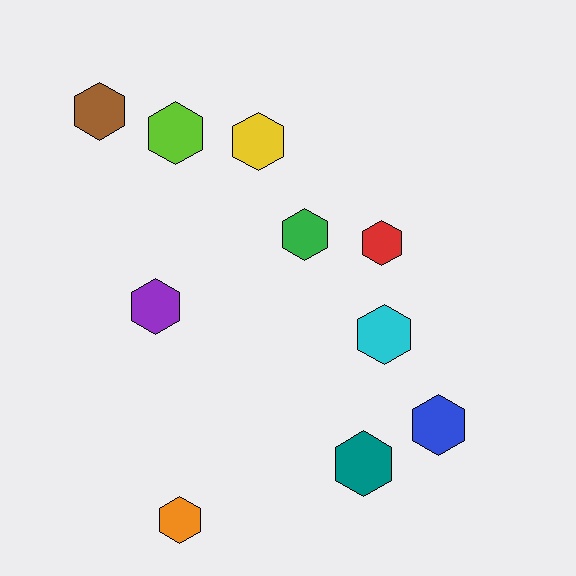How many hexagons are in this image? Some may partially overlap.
There are 10 hexagons.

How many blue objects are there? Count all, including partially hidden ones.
There is 1 blue object.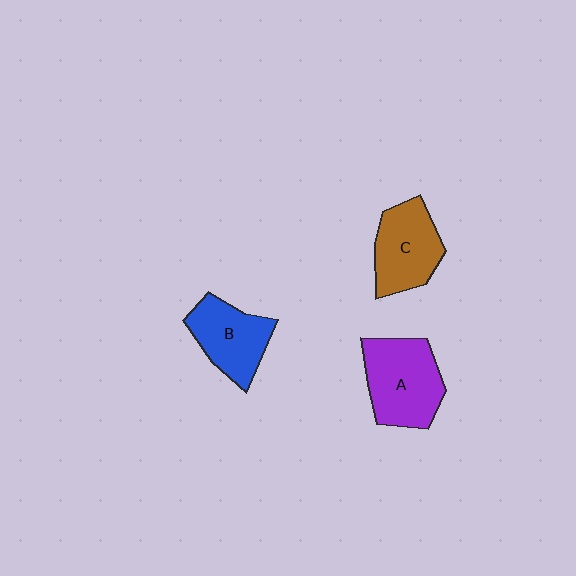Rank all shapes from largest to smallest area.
From largest to smallest: A (purple), C (brown), B (blue).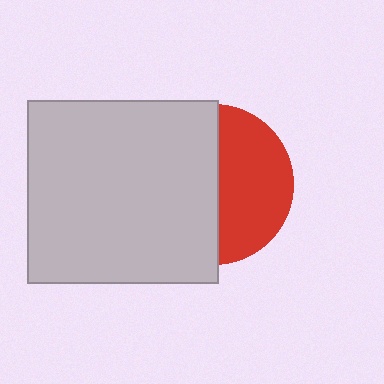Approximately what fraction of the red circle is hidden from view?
Roughly 55% of the red circle is hidden behind the light gray rectangle.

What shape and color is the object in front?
The object in front is a light gray rectangle.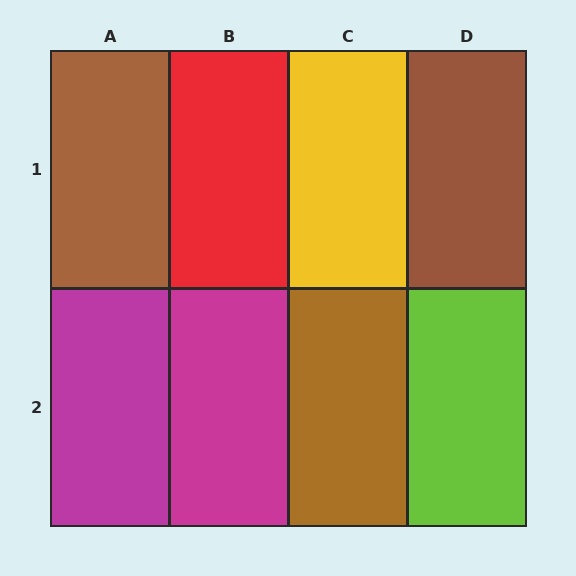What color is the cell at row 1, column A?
Brown.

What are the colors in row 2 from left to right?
Magenta, magenta, brown, lime.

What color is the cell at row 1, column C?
Yellow.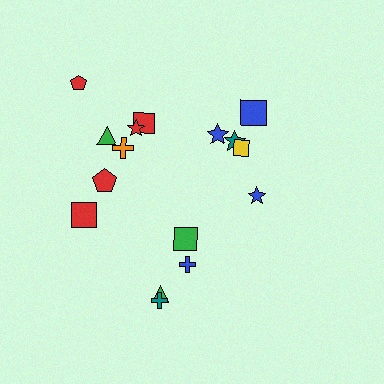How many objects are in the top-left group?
There are 7 objects.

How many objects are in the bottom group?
There are 4 objects.